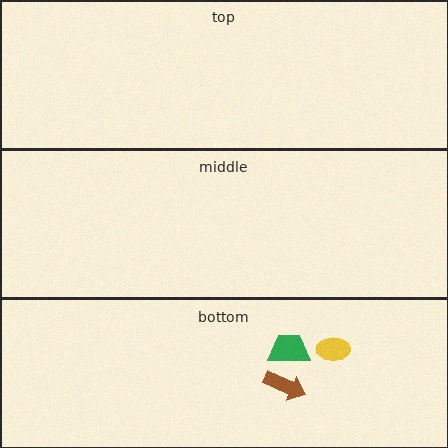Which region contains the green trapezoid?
The bottom region.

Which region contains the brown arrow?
The bottom region.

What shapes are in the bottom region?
The brown arrow, the green trapezoid, the yellow ellipse.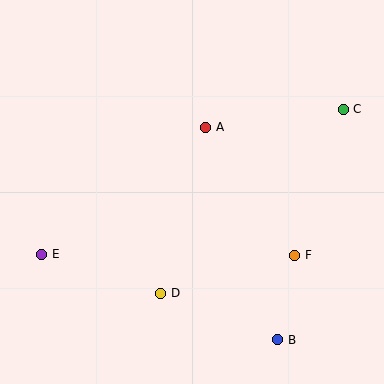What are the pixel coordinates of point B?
Point B is at (278, 340).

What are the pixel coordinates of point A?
Point A is at (206, 127).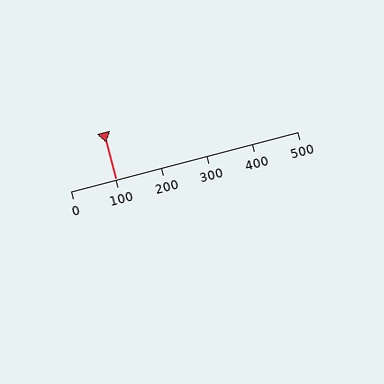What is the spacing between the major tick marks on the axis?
The major ticks are spaced 100 apart.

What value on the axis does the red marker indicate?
The marker indicates approximately 100.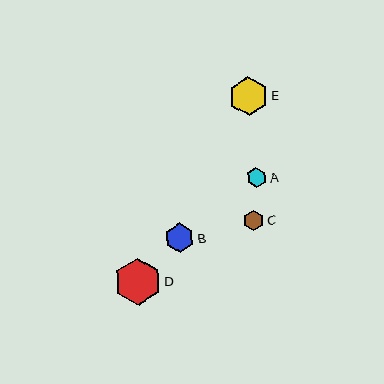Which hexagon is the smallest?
Hexagon A is the smallest with a size of approximately 20 pixels.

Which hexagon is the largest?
Hexagon D is the largest with a size of approximately 47 pixels.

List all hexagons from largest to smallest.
From largest to smallest: D, E, B, C, A.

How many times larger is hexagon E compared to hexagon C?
Hexagon E is approximately 1.9 times the size of hexagon C.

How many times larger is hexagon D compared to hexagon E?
Hexagon D is approximately 1.2 times the size of hexagon E.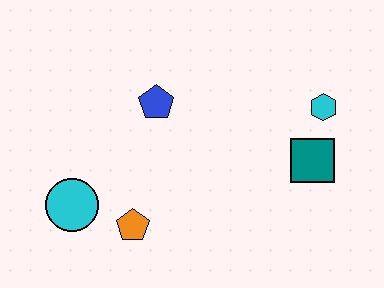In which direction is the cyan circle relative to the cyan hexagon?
The cyan circle is to the left of the cyan hexagon.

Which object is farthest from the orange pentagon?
The cyan hexagon is farthest from the orange pentagon.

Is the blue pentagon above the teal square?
Yes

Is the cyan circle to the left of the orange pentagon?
Yes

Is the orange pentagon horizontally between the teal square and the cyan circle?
Yes